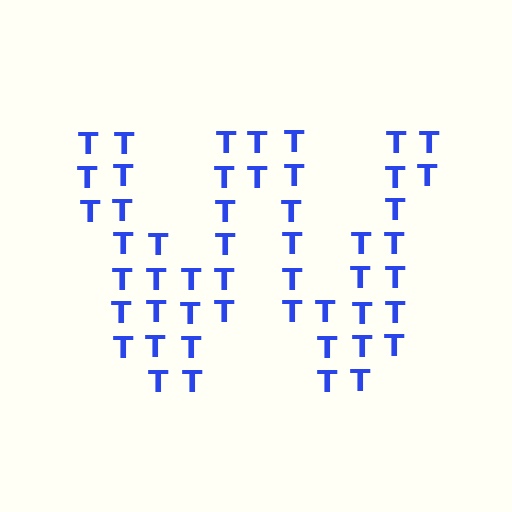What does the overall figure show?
The overall figure shows the letter W.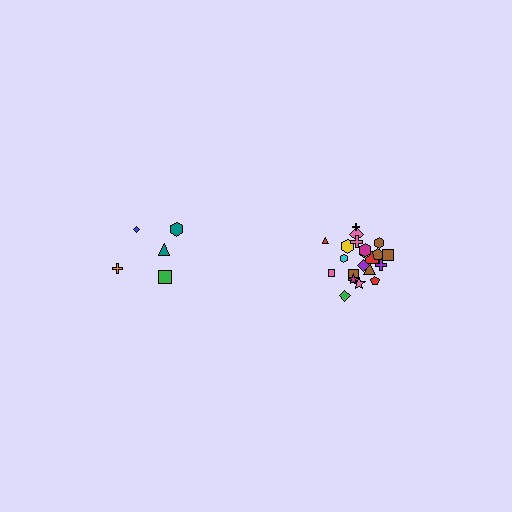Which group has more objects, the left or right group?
The right group.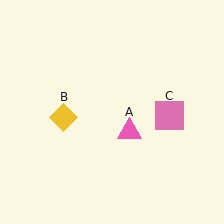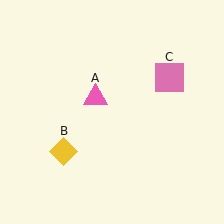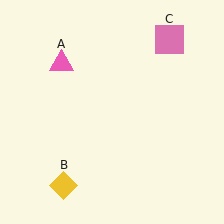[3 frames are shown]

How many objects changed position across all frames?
3 objects changed position: pink triangle (object A), yellow diamond (object B), pink square (object C).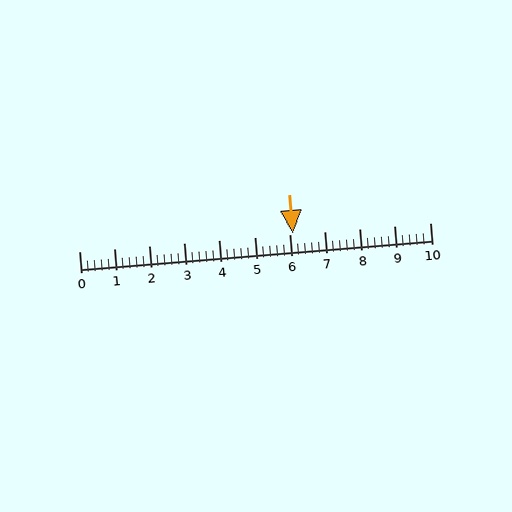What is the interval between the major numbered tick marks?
The major tick marks are spaced 1 units apart.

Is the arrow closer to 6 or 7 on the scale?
The arrow is closer to 6.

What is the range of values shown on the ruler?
The ruler shows values from 0 to 10.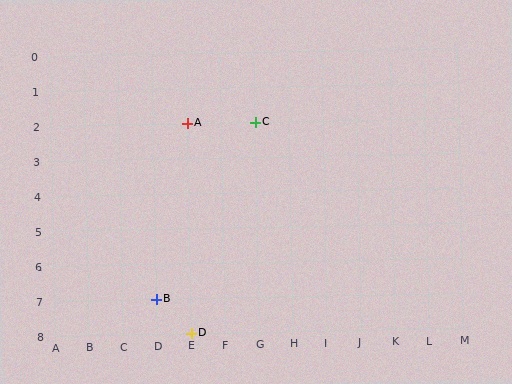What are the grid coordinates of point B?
Point B is at grid coordinates (D, 7).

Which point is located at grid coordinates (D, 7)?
Point B is at (D, 7).